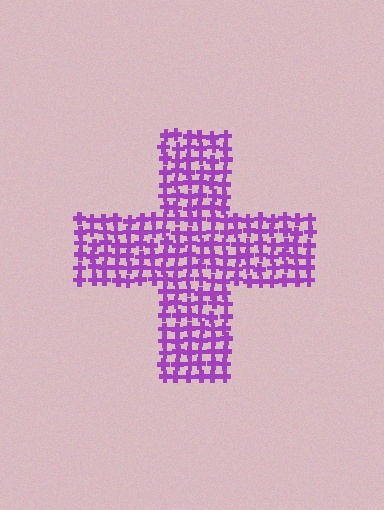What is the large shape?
The large shape is a cross.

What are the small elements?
The small elements are crosses.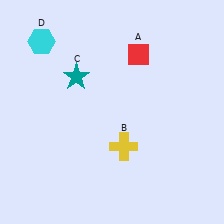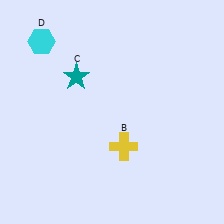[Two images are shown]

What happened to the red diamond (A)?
The red diamond (A) was removed in Image 2. It was in the top-right area of Image 1.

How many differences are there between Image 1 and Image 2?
There is 1 difference between the two images.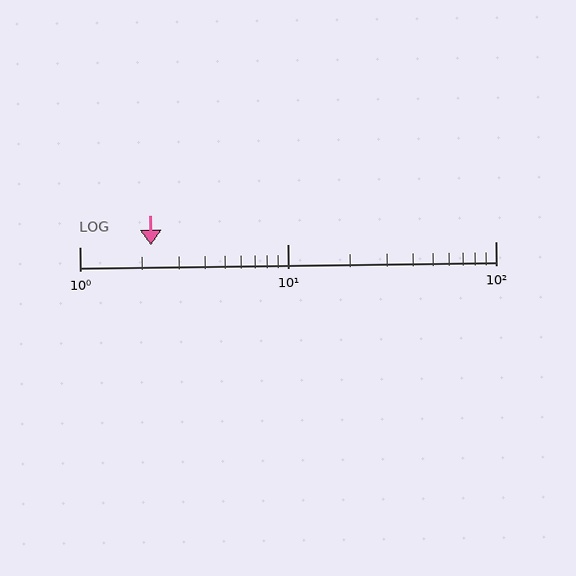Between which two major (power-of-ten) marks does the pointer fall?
The pointer is between 1 and 10.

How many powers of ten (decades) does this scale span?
The scale spans 2 decades, from 1 to 100.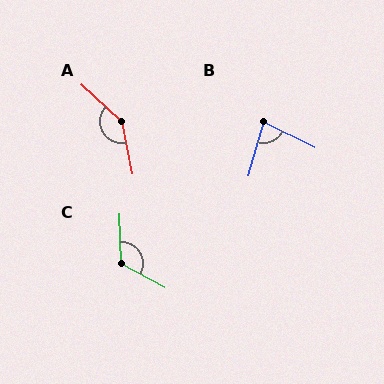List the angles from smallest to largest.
B (80°), C (120°), A (145°).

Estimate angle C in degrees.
Approximately 120 degrees.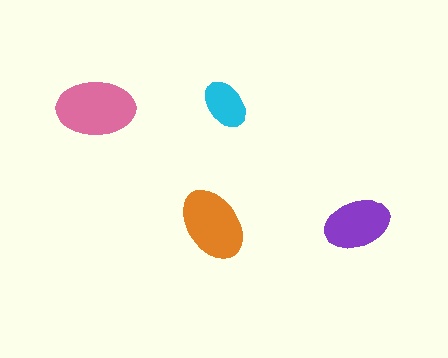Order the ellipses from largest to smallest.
the pink one, the orange one, the purple one, the cyan one.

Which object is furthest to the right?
The purple ellipse is rightmost.